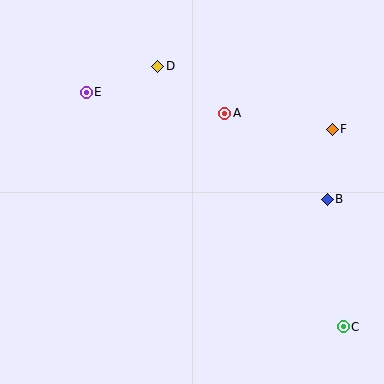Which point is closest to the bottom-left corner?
Point E is closest to the bottom-left corner.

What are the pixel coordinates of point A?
Point A is at (225, 113).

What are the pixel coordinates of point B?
Point B is at (327, 199).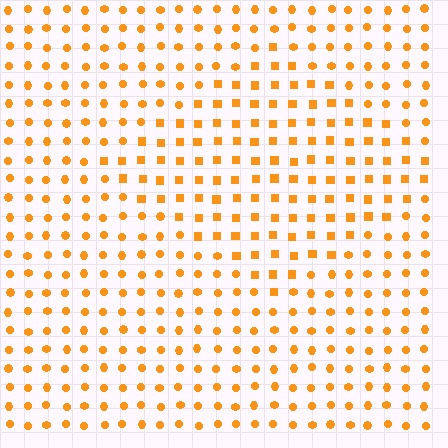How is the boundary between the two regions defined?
The boundary is defined by a change in element shape: squares inside vs. circles outside. All elements share the same color and spacing.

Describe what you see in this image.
The image is filled with small orange elements arranged in a uniform grid. A diamond-shaped region contains squares, while the surrounding area contains circles. The boundary is defined purely by the change in element shape.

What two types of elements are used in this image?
The image uses squares inside the diamond region and circles outside it.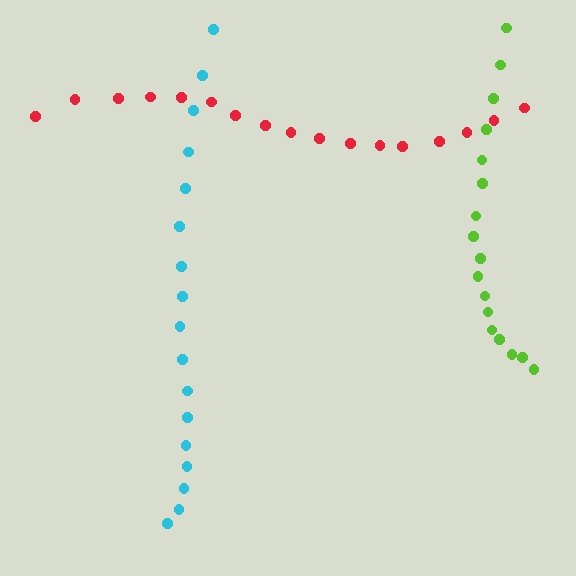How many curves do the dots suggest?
There are 3 distinct paths.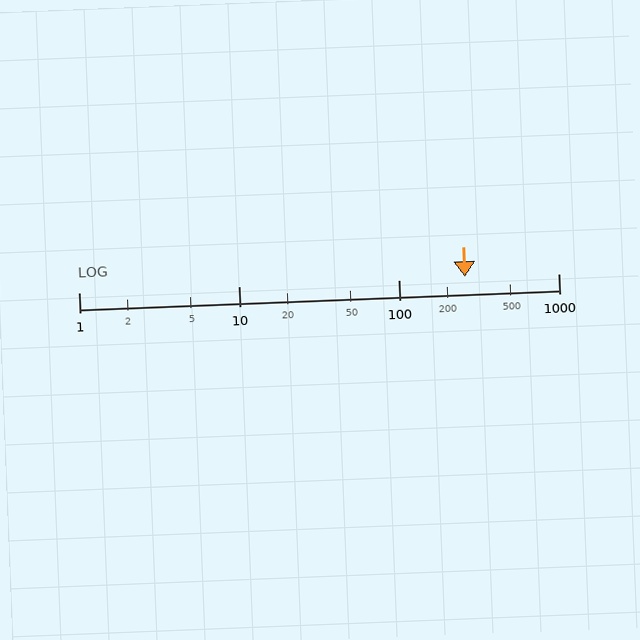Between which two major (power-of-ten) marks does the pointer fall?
The pointer is between 100 and 1000.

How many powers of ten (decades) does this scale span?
The scale spans 3 decades, from 1 to 1000.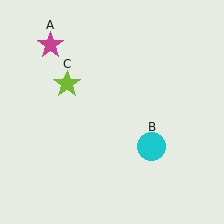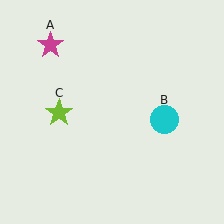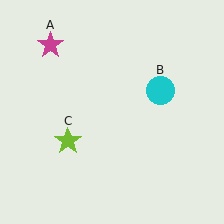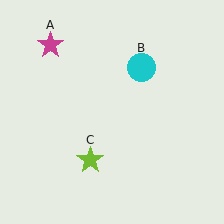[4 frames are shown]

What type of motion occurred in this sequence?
The cyan circle (object B), lime star (object C) rotated counterclockwise around the center of the scene.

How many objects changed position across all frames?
2 objects changed position: cyan circle (object B), lime star (object C).